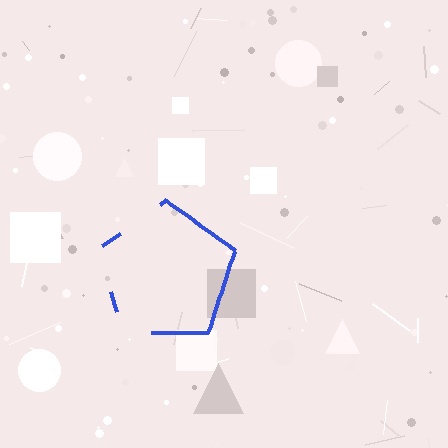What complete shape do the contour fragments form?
The contour fragments form a pentagon.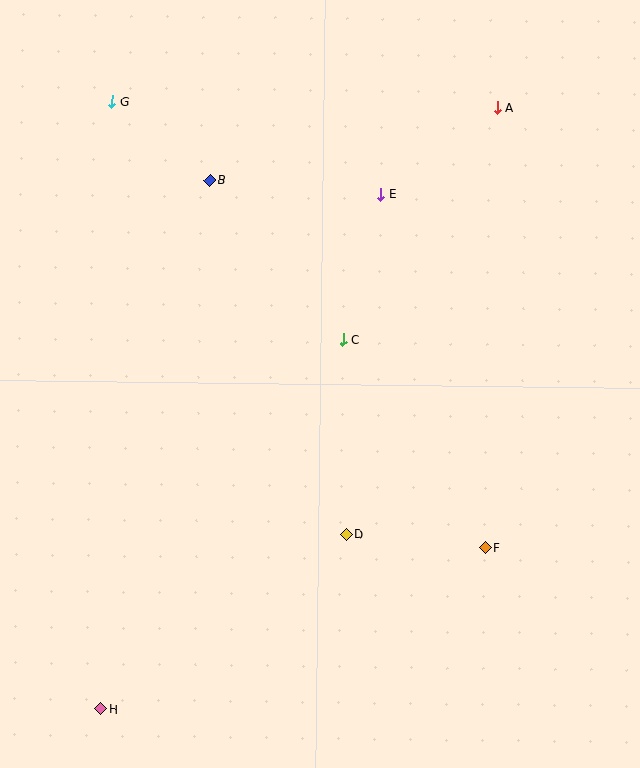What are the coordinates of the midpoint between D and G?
The midpoint between D and G is at (229, 318).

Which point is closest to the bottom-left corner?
Point H is closest to the bottom-left corner.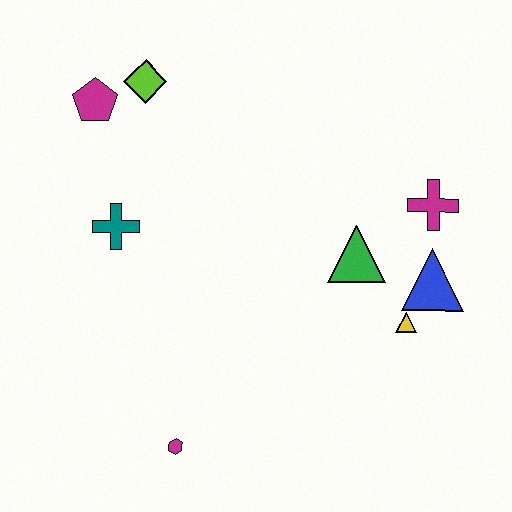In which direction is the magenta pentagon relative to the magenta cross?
The magenta pentagon is to the left of the magenta cross.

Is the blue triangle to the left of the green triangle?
No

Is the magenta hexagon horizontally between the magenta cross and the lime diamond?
Yes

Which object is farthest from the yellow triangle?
The magenta pentagon is farthest from the yellow triangle.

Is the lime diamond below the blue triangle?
No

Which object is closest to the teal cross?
The magenta pentagon is closest to the teal cross.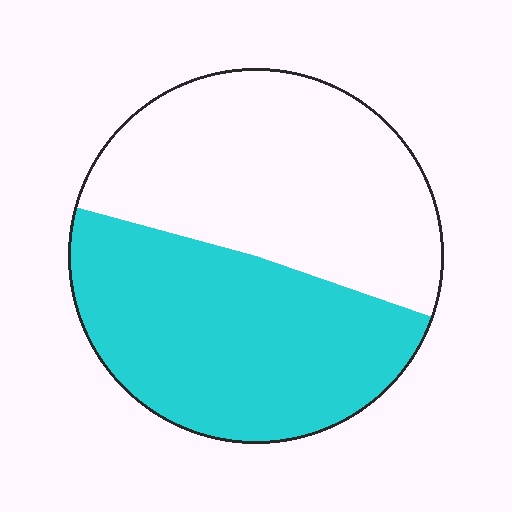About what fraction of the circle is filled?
About one half (1/2).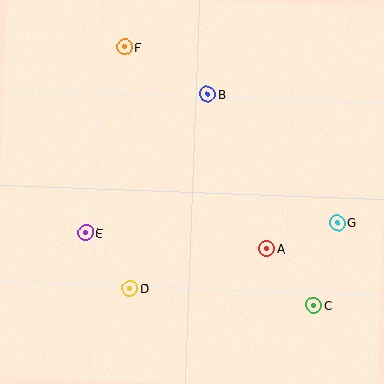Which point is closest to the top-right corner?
Point B is closest to the top-right corner.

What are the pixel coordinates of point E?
Point E is at (85, 233).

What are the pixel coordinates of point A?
Point A is at (267, 249).